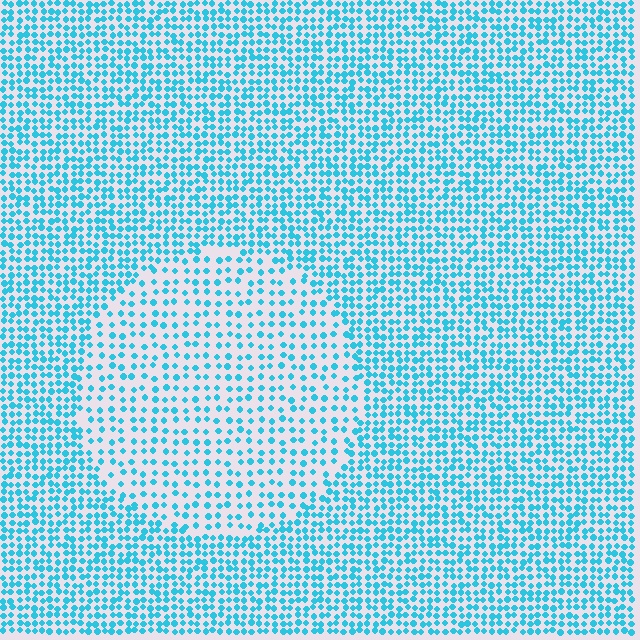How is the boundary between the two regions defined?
The boundary is defined by a change in element density (approximately 1.9x ratio). All elements are the same color, size, and shape.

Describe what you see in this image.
The image contains small cyan elements arranged at two different densities. A circle-shaped region is visible where the elements are less densely packed than the surrounding area.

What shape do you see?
I see a circle.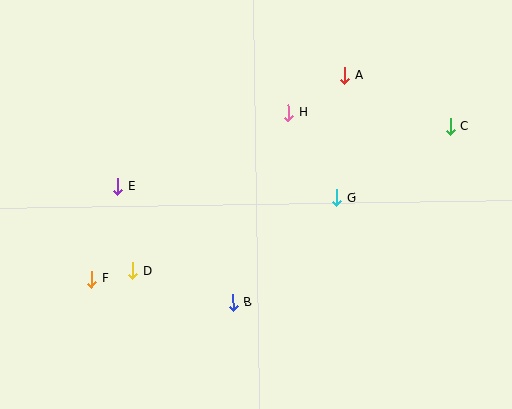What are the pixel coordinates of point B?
Point B is at (233, 303).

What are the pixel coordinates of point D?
Point D is at (133, 271).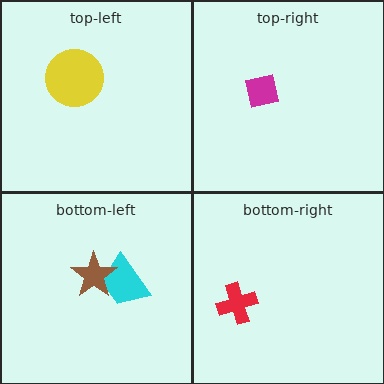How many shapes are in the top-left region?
1.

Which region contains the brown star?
The bottom-left region.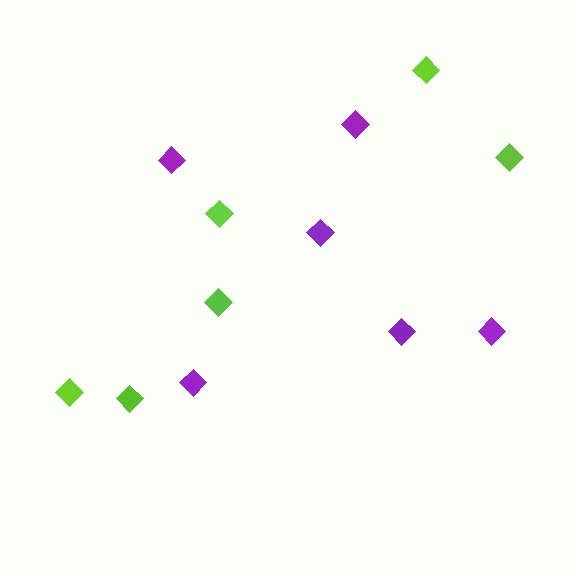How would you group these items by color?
There are 2 groups: one group of lime diamonds (6) and one group of purple diamonds (6).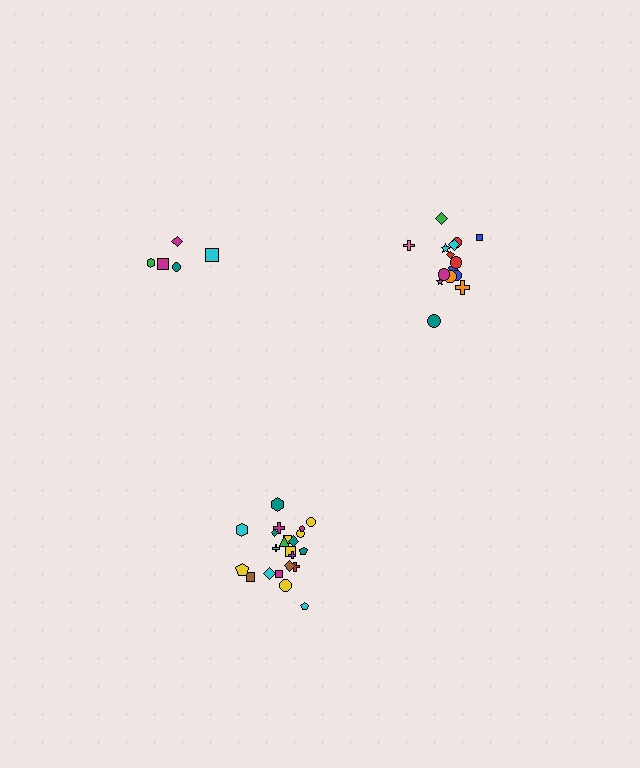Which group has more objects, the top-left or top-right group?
The top-right group.